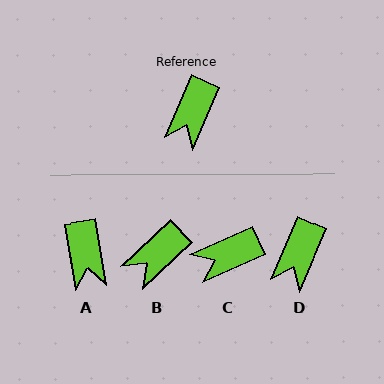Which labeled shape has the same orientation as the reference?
D.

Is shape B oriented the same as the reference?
No, it is off by about 23 degrees.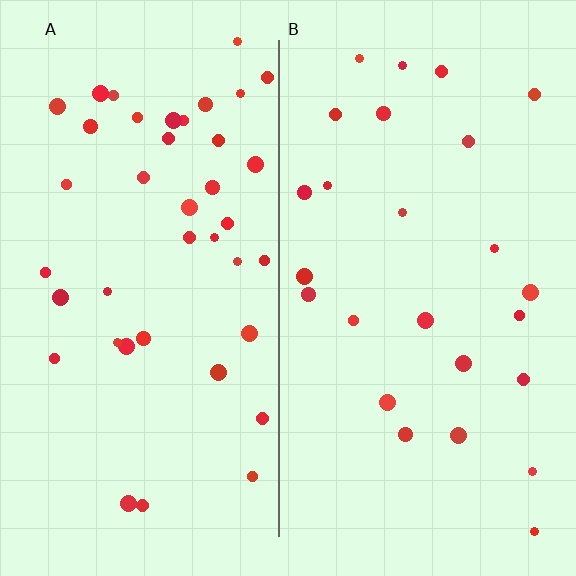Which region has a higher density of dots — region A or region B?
A (the left).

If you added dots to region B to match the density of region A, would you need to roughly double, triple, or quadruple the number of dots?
Approximately double.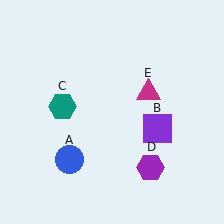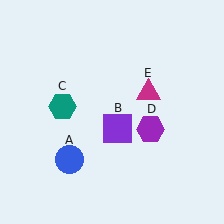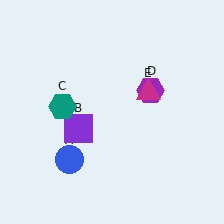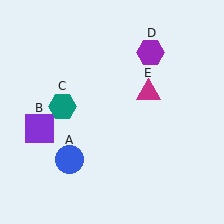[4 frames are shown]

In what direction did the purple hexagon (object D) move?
The purple hexagon (object D) moved up.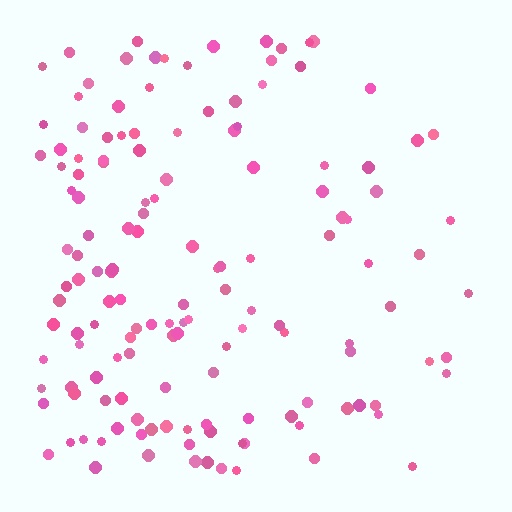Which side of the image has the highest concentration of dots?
The left.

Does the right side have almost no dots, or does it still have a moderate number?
Still a moderate number, just noticeably fewer than the left.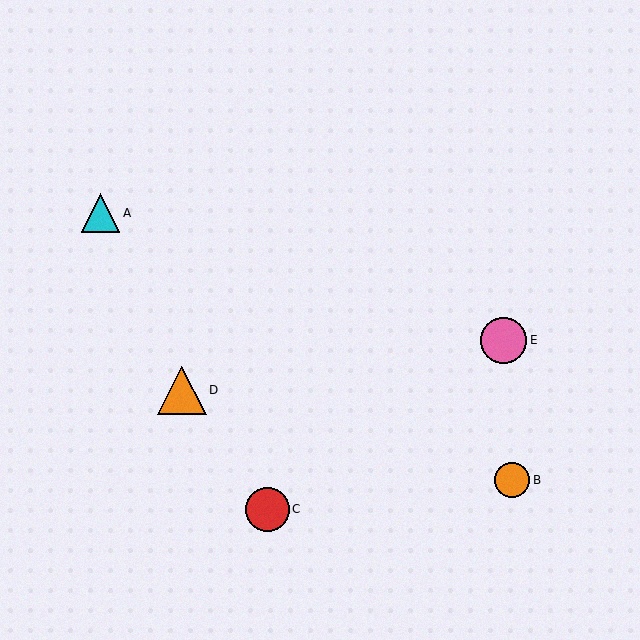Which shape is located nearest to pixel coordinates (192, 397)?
The orange triangle (labeled D) at (182, 390) is nearest to that location.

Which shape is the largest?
The orange triangle (labeled D) is the largest.